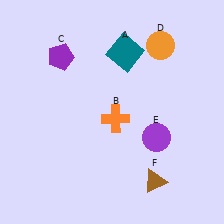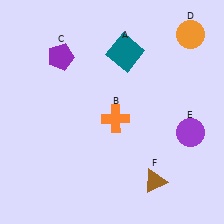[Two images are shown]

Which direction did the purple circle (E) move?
The purple circle (E) moved right.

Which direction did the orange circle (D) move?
The orange circle (D) moved right.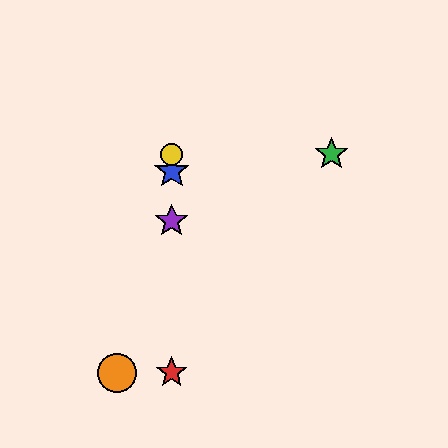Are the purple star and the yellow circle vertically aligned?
Yes, both are at x≈172.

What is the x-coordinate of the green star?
The green star is at x≈331.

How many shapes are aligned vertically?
4 shapes (the red star, the blue star, the yellow circle, the purple star) are aligned vertically.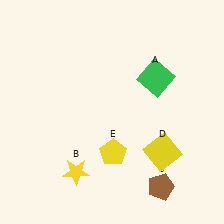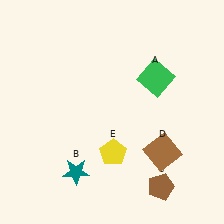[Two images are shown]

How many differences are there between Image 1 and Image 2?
There are 2 differences between the two images.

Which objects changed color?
B changed from yellow to teal. D changed from yellow to brown.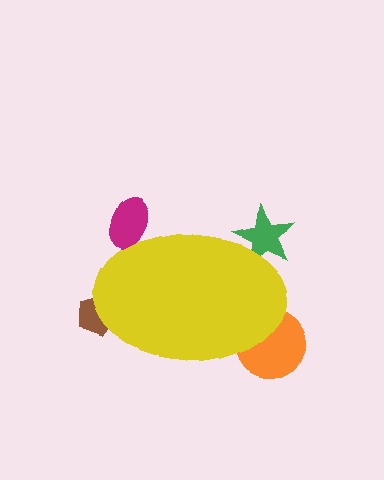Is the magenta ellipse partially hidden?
Yes, the magenta ellipse is partially hidden behind the yellow ellipse.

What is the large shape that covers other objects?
A yellow ellipse.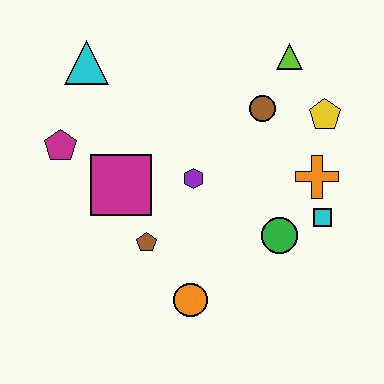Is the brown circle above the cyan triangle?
No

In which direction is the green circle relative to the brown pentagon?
The green circle is to the right of the brown pentagon.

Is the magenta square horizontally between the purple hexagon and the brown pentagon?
No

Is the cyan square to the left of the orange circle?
No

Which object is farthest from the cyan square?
The cyan triangle is farthest from the cyan square.